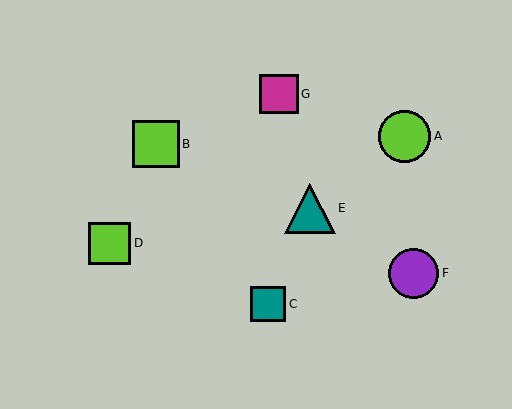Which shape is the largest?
The lime circle (labeled A) is the largest.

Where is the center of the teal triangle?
The center of the teal triangle is at (310, 208).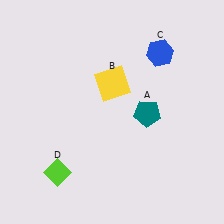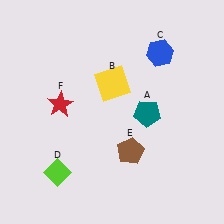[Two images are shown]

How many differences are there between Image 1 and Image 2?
There are 2 differences between the two images.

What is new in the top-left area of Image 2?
A red star (F) was added in the top-left area of Image 2.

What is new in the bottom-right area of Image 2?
A brown pentagon (E) was added in the bottom-right area of Image 2.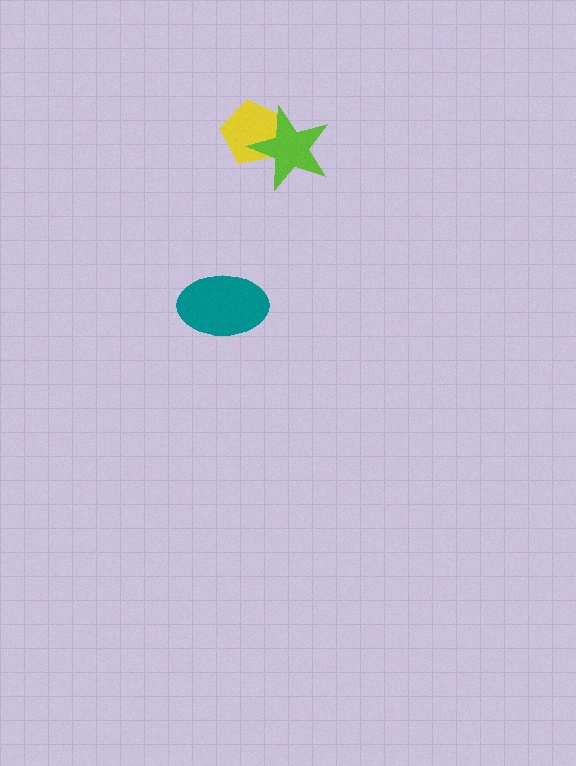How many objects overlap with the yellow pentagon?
1 object overlaps with the yellow pentagon.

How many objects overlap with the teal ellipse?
0 objects overlap with the teal ellipse.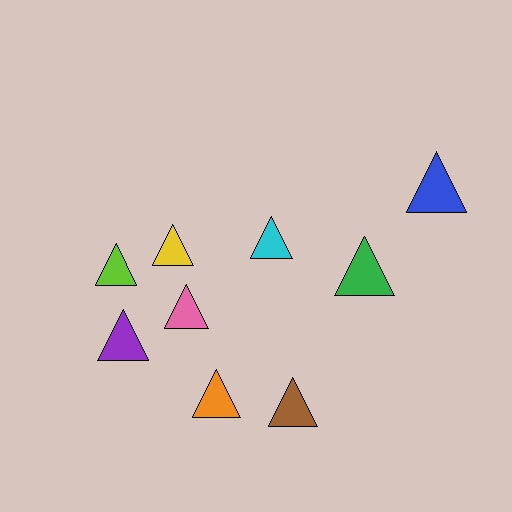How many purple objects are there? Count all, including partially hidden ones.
There is 1 purple object.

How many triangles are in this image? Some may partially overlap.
There are 9 triangles.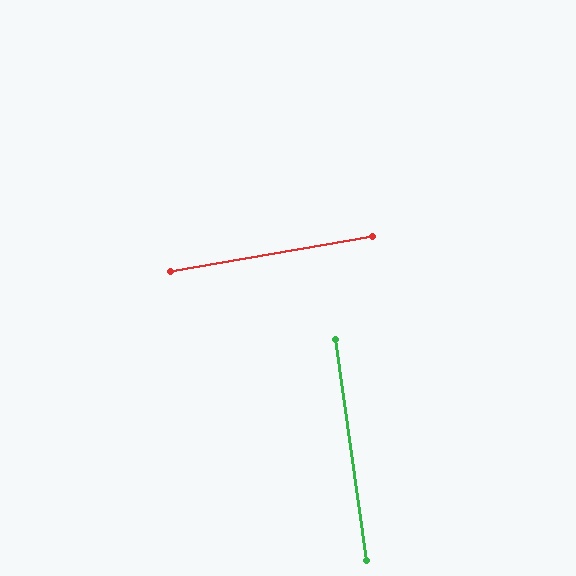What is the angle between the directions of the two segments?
Approximately 88 degrees.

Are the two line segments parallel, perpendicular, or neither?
Perpendicular — they meet at approximately 88°.